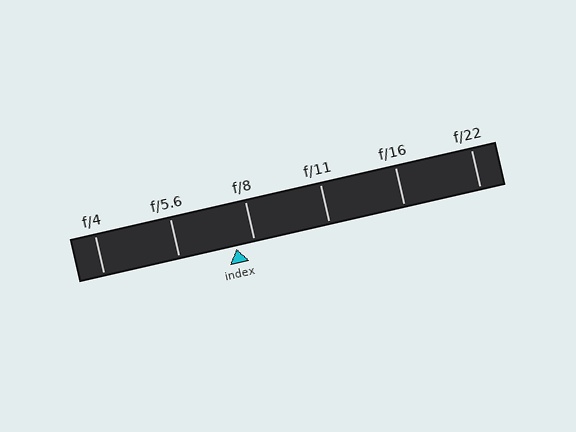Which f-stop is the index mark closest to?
The index mark is closest to f/8.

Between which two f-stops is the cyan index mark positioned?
The index mark is between f/5.6 and f/8.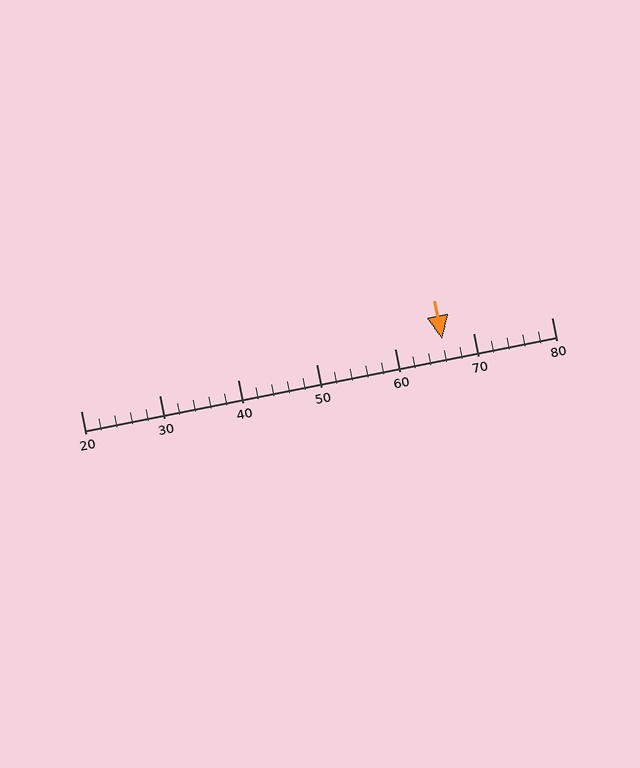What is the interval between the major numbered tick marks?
The major tick marks are spaced 10 units apart.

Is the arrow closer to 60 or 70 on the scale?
The arrow is closer to 70.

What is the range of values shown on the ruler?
The ruler shows values from 20 to 80.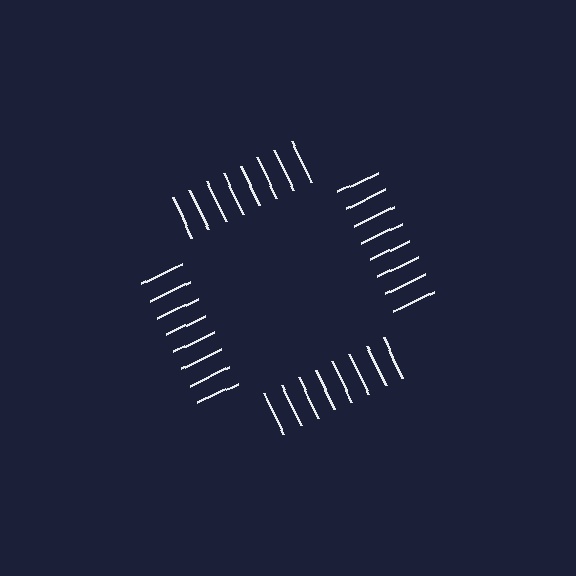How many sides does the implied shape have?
4 sides — the line-ends trace a square.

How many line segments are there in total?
32 — 8 along each of the 4 edges.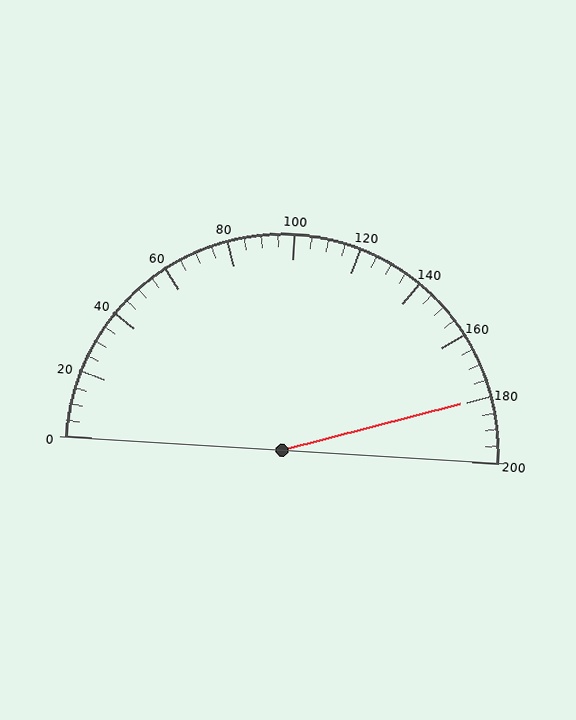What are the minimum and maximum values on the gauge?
The gauge ranges from 0 to 200.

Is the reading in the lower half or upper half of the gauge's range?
The reading is in the upper half of the range (0 to 200).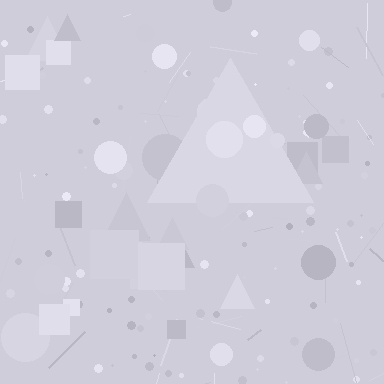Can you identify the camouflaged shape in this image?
The camouflaged shape is a triangle.